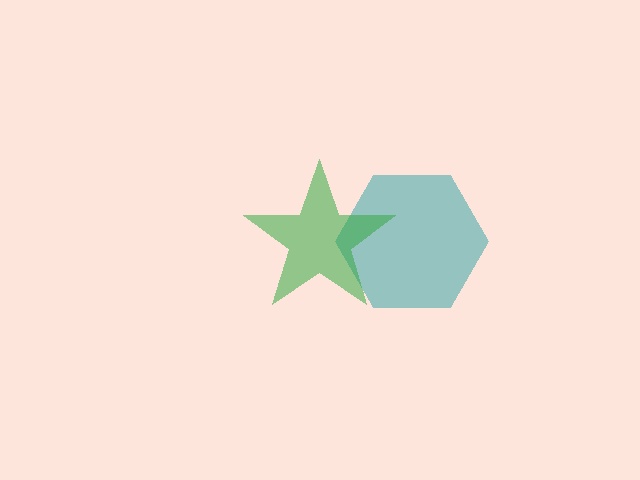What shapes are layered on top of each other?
The layered shapes are: a teal hexagon, a green star.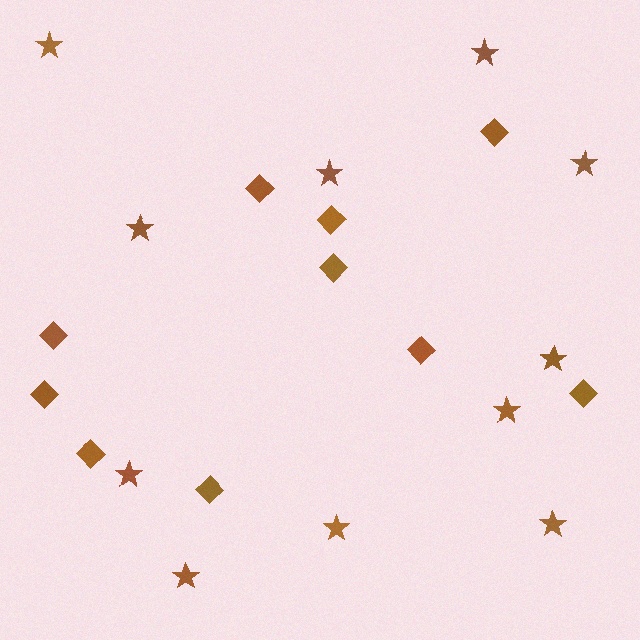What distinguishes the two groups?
There are 2 groups: one group of diamonds (10) and one group of stars (11).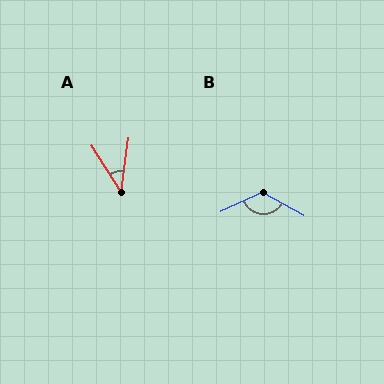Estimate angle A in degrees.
Approximately 41 degrees.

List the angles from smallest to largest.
A (41°), B (127°).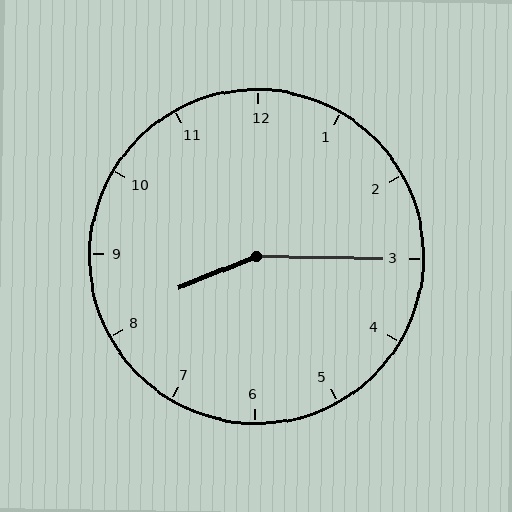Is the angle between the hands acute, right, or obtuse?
It is obtuse.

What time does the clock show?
8:15.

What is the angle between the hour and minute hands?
Approximately 158 degrees.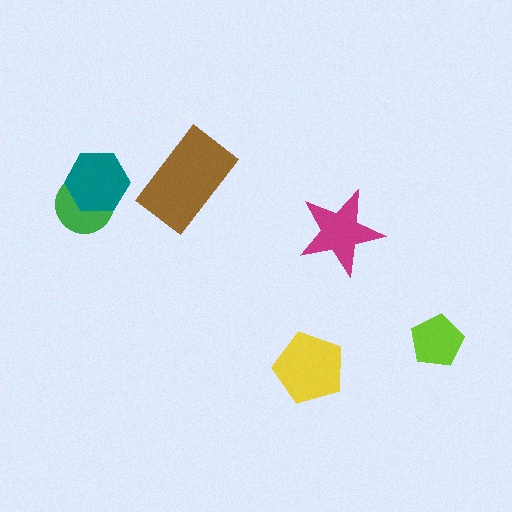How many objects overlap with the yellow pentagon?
0 objects overlap with the yellow pentagon.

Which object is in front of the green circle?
The teal hexagon is in front of the green circle.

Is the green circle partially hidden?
Yes, it is partially covered by another shape.